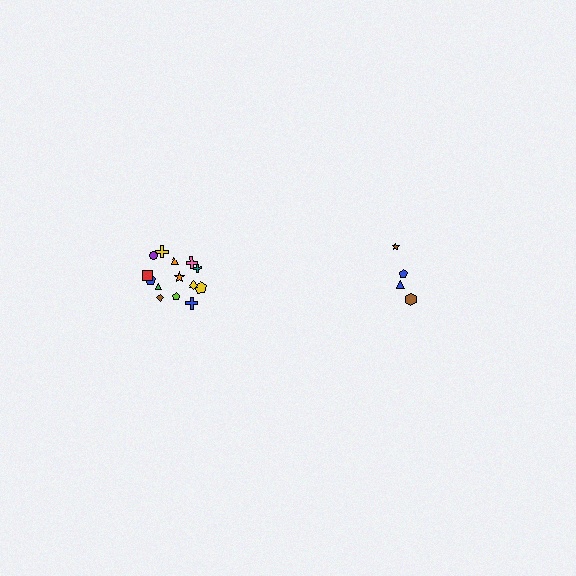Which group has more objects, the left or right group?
The left group.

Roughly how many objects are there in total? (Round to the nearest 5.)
Roughly 20 objects in total.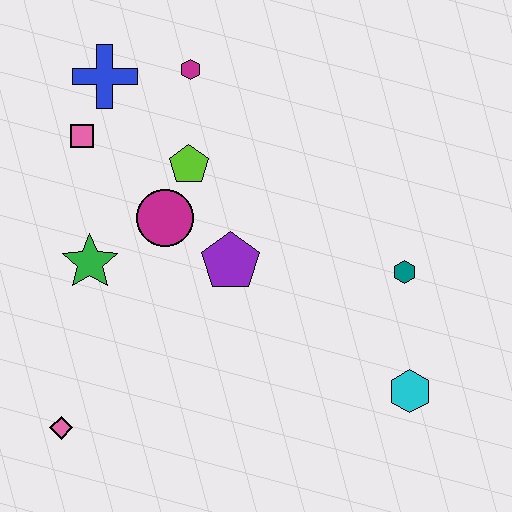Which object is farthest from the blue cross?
The cyan hexagon is farthest from the blue cross.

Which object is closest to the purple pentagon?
The magenta circle is closest to the purple pentagon.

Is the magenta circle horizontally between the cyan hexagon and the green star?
Yes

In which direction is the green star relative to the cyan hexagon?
The green star is to the left of the cyan hexagon.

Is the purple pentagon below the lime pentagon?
Yes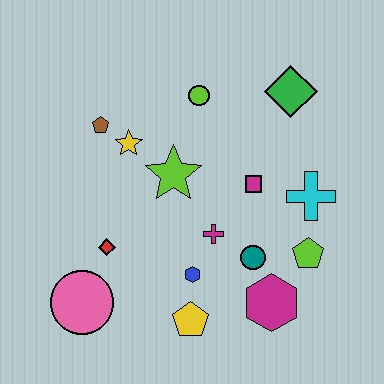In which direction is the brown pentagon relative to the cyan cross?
The brown pentagon is to the left of the cyan cross.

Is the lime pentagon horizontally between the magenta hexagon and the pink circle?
No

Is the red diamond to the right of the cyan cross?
No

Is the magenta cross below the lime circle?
Yes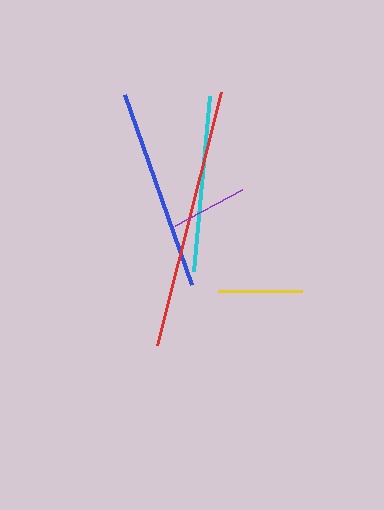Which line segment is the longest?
The red line is the longest at approximately 261 pixels.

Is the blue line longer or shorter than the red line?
The red line is longer than the blue line.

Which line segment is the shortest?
The purple line is the shortest at approximately 76 pixels.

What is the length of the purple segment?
The purple segment is approximately 76 pixels long.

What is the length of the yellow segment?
The yellow segment is approximately 84 pixels long.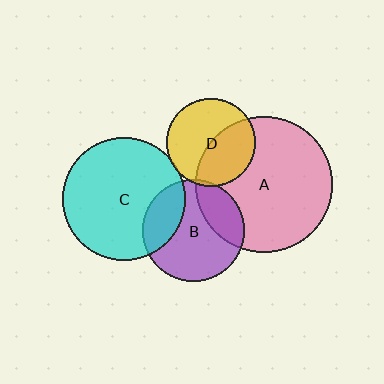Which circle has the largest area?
Circle A (pink).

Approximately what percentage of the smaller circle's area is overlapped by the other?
Approximately 25%.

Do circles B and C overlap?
Yes.